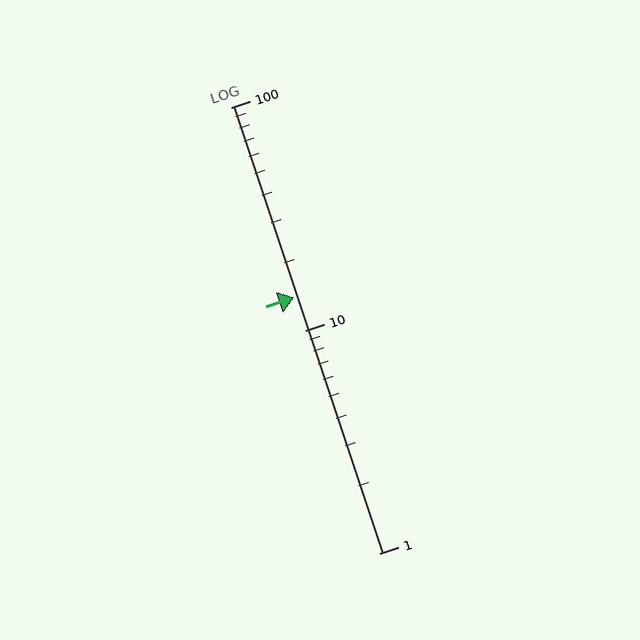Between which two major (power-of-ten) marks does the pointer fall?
The pointer is between 10 and 100.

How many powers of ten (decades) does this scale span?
The scale spans 2 decades, from 1 to 100.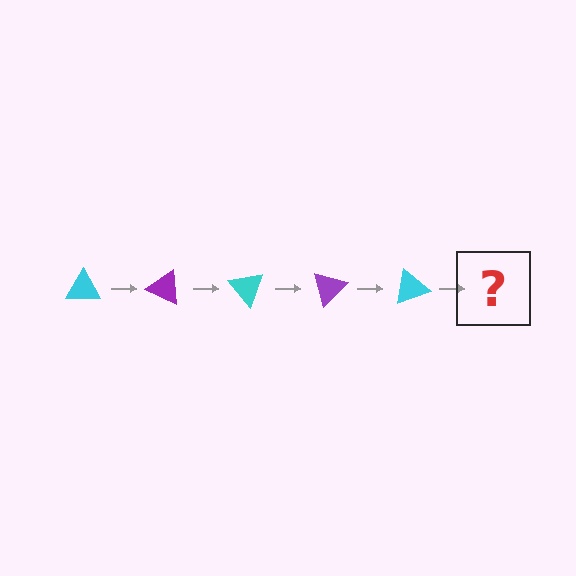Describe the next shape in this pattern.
It should be a purple triangle, rotated 125 degrees from the start.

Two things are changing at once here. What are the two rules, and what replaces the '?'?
The two rules are that it rotates 25 degrees each step and the color cycles through cyan and purple. The '?' should be a purple triangle, rotated 125 degrees from the start.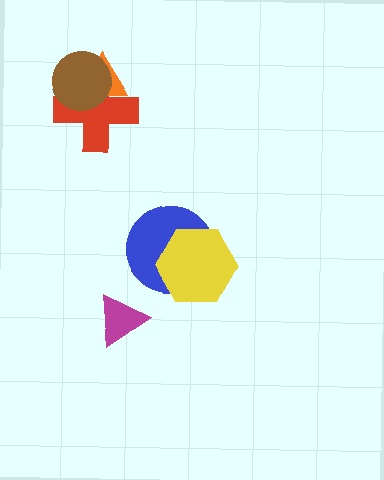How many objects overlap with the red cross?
2 objects overlap with the red cross.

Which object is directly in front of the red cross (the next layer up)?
The orange triangle is directly in front of the red cross.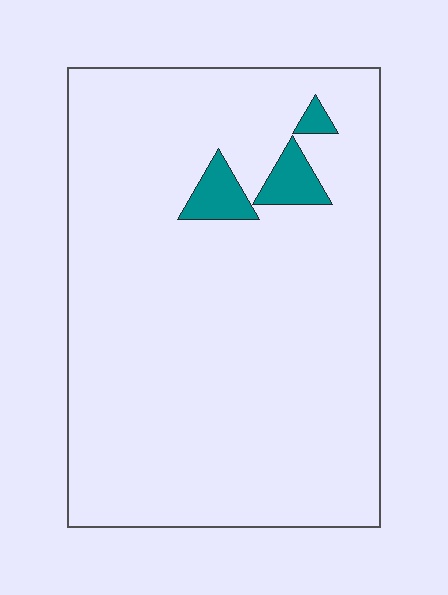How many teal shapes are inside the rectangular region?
3.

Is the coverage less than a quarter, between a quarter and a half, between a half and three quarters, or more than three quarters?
Less than a quarter.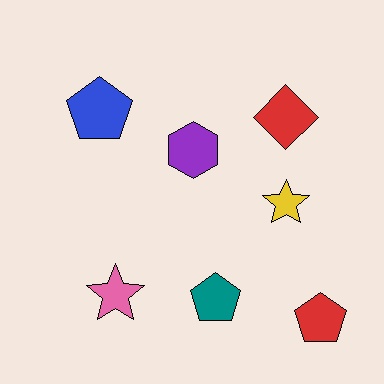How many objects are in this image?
There are 7 objects.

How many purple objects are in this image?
There is 1 purple object.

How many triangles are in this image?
There are no triangles.